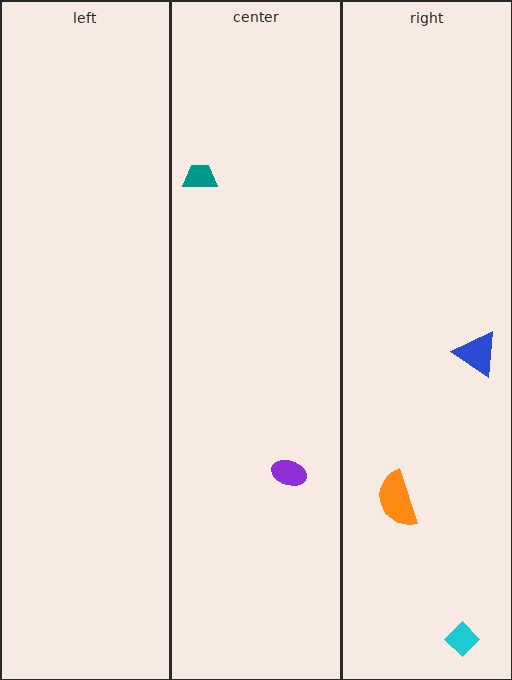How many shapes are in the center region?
2.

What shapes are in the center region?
The purple ellipse, the teal trapezoid.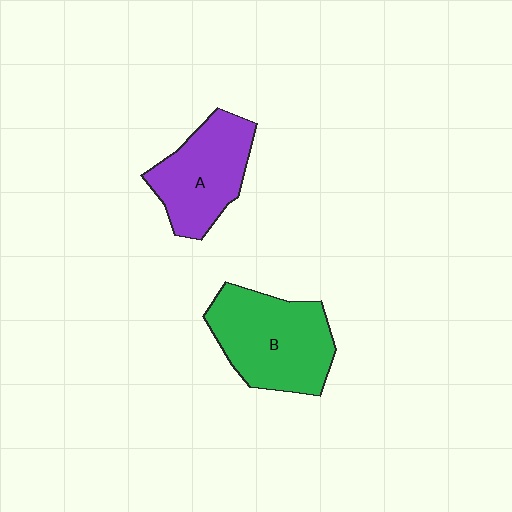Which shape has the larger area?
Shape B (green).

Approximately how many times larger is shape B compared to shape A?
Approximately 1.2 times.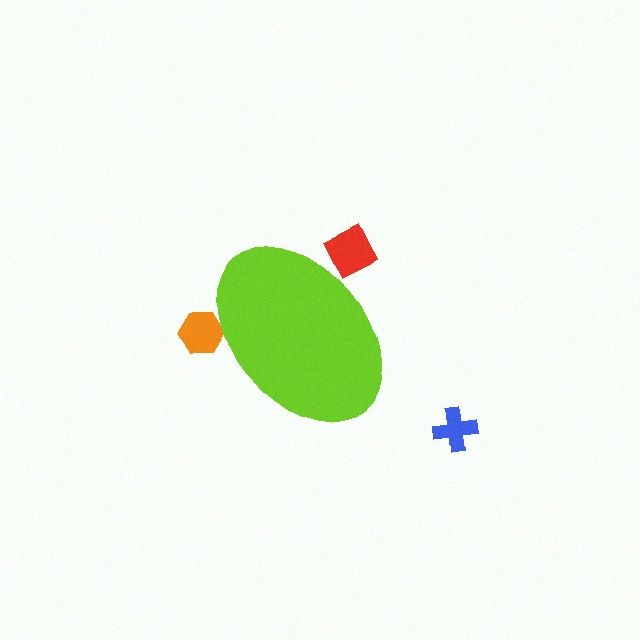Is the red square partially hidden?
Yes, the red square is partially hidden behind the lime ellipse.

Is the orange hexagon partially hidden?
Yes, the orange hexagon is partially hidden behind the lime ellipse.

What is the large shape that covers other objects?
A lime ellipse.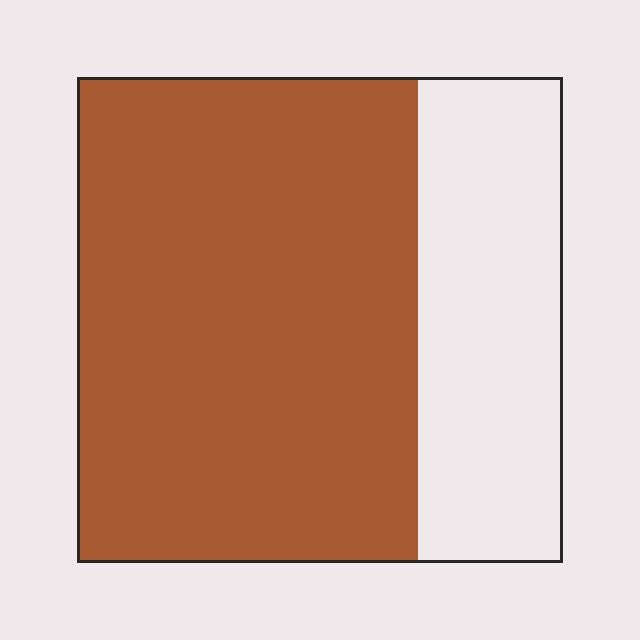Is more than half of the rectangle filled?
Yes.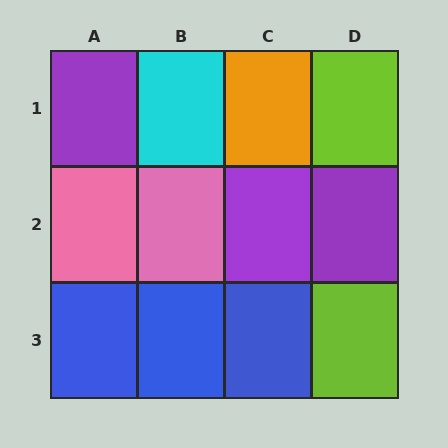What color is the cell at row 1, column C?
Orange.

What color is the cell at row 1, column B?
Cyan.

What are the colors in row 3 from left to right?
Blue, blue, blue, lime.